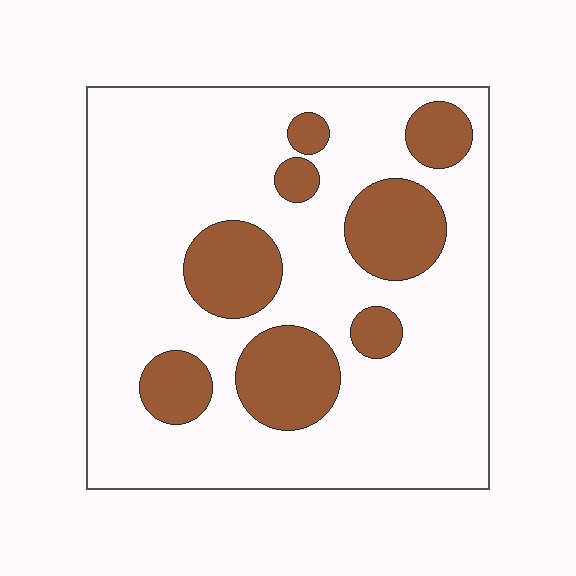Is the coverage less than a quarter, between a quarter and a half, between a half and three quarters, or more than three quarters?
Less than a quarter.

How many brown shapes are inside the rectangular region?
8.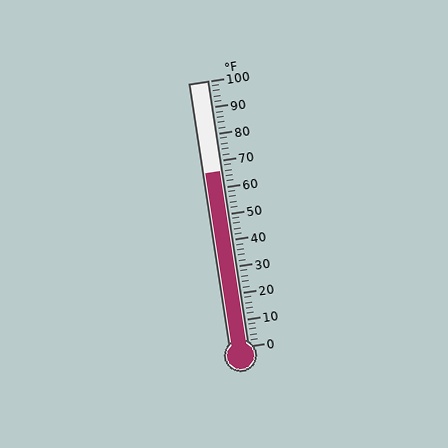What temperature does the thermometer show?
The thermometer shows approximately 66°F.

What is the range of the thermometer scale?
The thermometer scale ranges from 0°F to 100°F.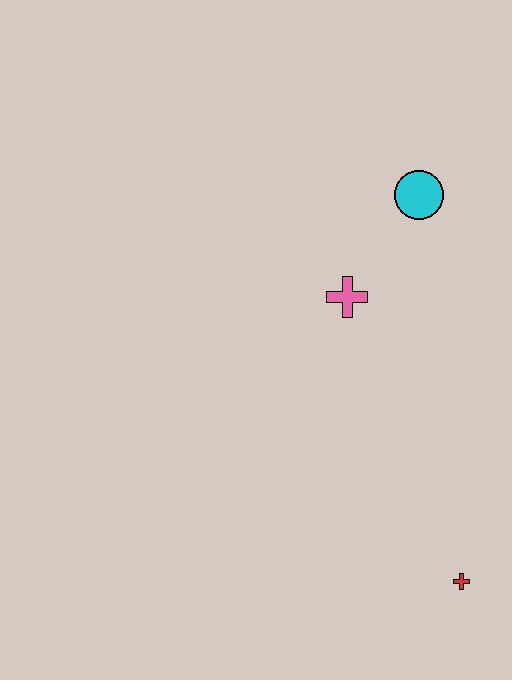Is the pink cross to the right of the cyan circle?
No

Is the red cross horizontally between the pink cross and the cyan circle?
No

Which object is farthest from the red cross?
The cyan circle is farthest from the red cross.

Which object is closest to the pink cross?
The cyan circle is closest to the pink cross.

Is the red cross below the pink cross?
Yes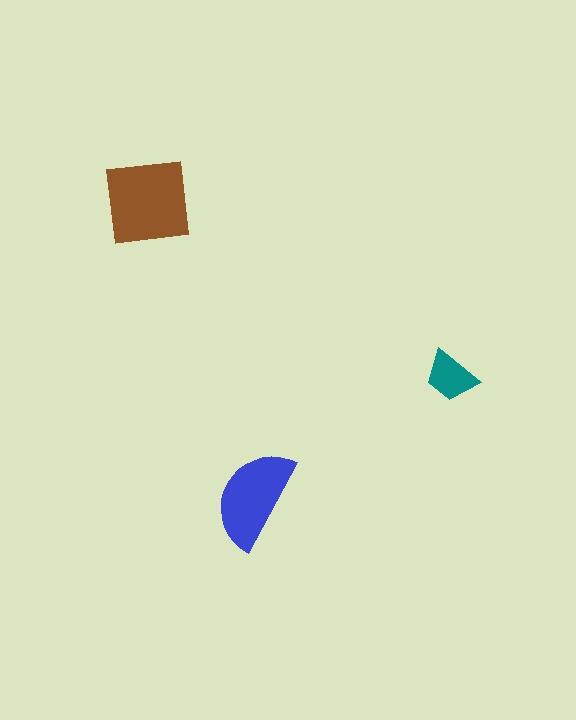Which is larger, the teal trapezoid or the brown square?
The brown square.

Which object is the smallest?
The teal trapezoid.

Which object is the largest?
The brown square.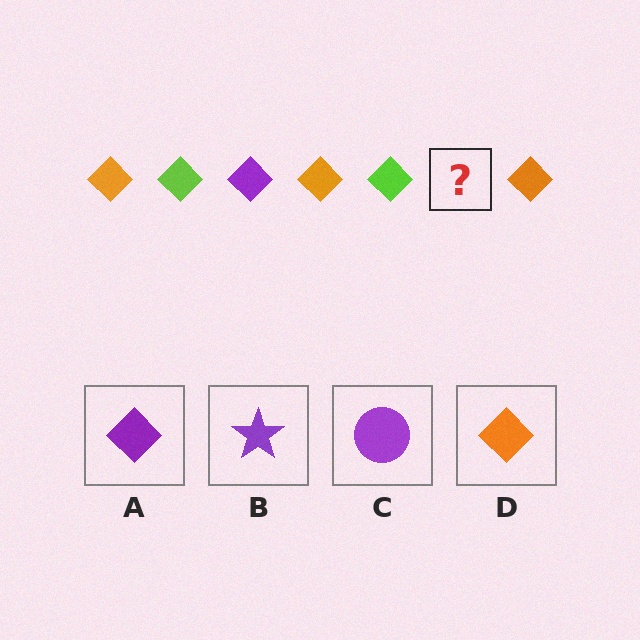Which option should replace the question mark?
Option A.